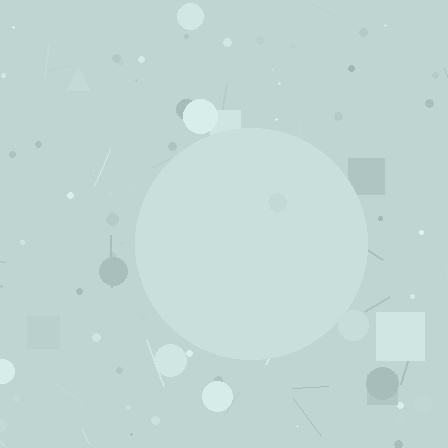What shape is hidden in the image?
A circle is hidden in the image.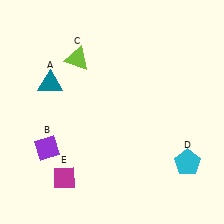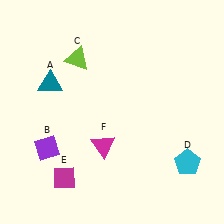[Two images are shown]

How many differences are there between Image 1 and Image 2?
There is 1 difference between the two images.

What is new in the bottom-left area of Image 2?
A magenta triangle (F) was added in the bottom-left area of Image 2.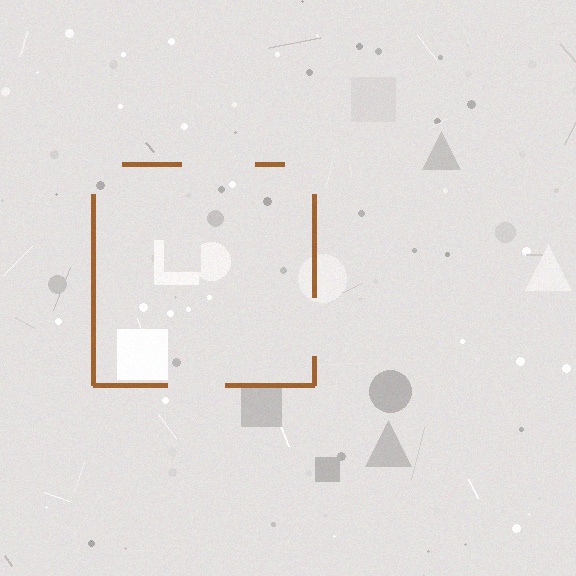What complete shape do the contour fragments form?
The contour fragments form a square.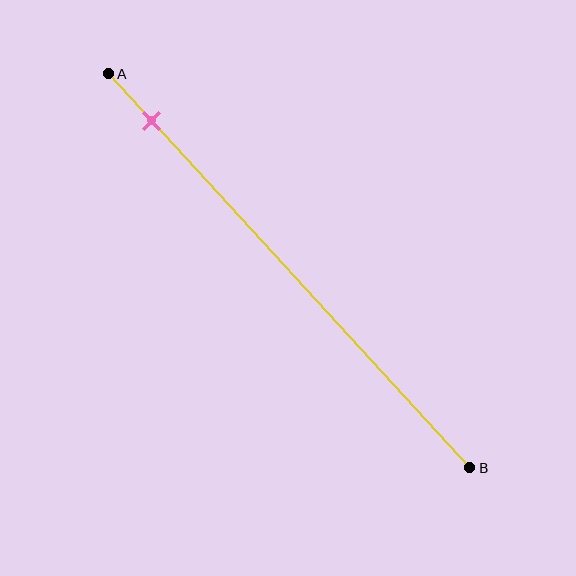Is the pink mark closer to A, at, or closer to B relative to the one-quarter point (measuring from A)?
The pink mark is closer to point A than the one-quarter point of segment AB.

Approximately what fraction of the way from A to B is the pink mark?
The pink mark is approximately 10% of the way from A to B.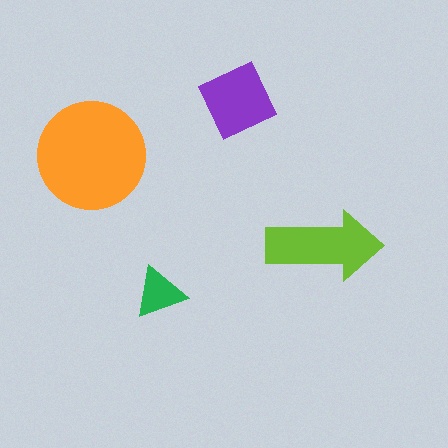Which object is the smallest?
The green triangle.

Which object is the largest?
The orange circle.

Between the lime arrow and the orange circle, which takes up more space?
The orange circle.